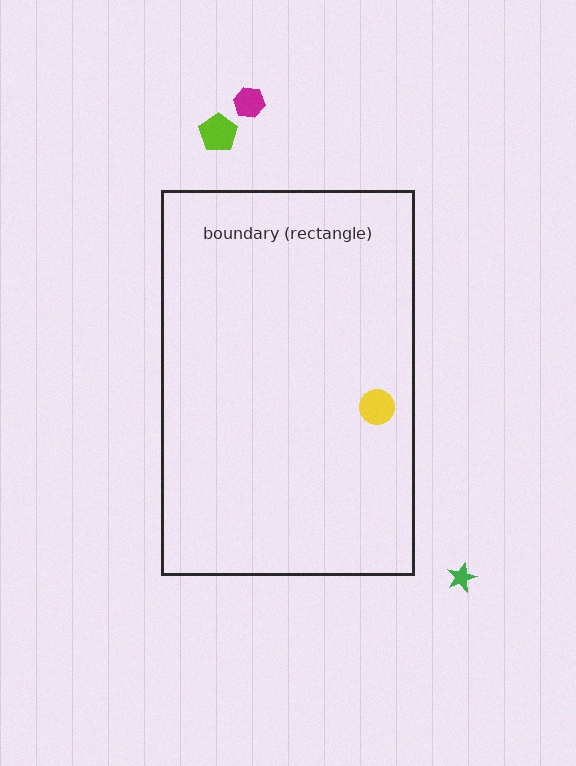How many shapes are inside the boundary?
1 inside, 3 outside.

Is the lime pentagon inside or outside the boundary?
Outside.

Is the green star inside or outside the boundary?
Outside.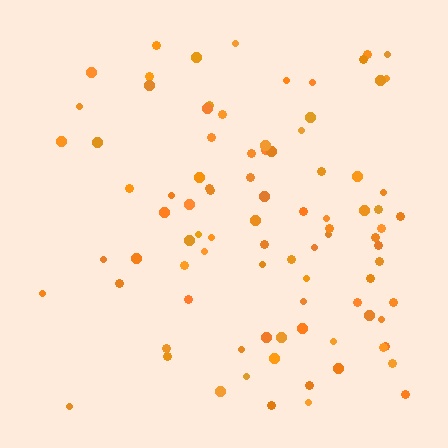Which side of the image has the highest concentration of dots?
The right.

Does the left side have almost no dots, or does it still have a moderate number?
Still a moderate number, just noticeably fewer than the right.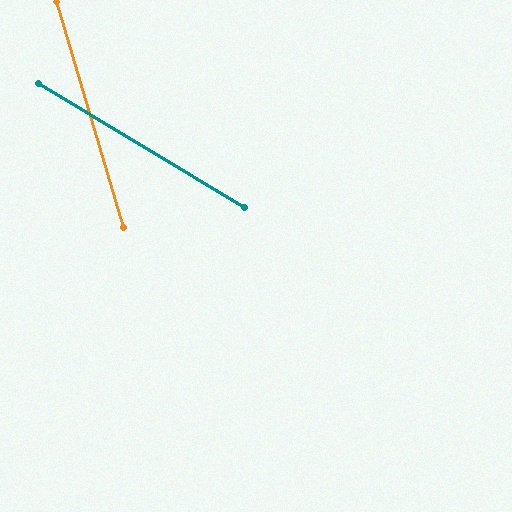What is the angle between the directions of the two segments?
Approximately 43 degrees.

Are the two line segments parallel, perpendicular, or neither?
Neither parallel nor perpendicular — they differ by about 43°.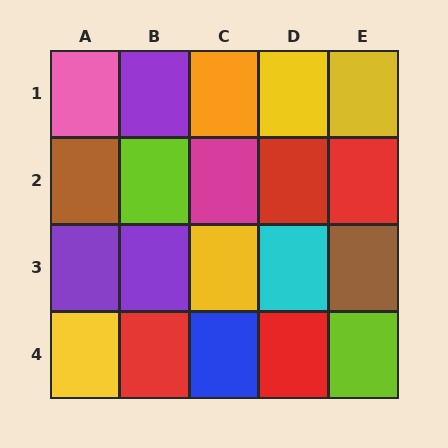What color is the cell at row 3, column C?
Yellow.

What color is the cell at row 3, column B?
Purple.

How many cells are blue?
1 cell is blue.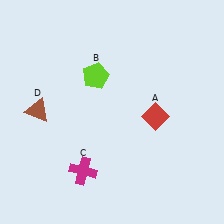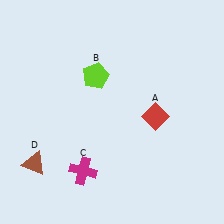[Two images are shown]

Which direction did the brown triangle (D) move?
The brown triangle (D) moved down.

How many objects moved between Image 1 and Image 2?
1 object moved between the two images.